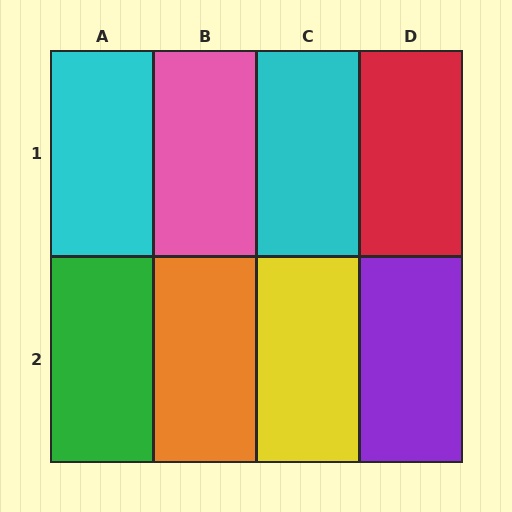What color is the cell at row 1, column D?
Red.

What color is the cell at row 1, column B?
Pink.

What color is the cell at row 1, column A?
Cyan.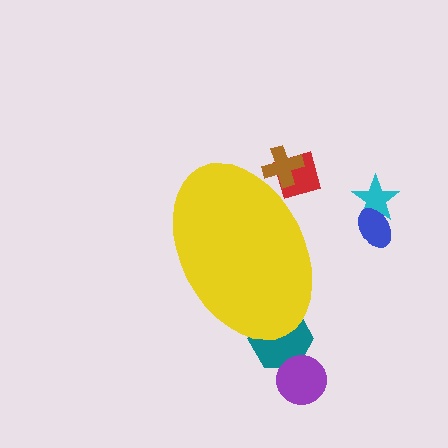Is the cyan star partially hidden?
No, the cyan star is fully visible.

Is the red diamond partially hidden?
Yes, the red diamond is partially hidden behind the yellow ellipse.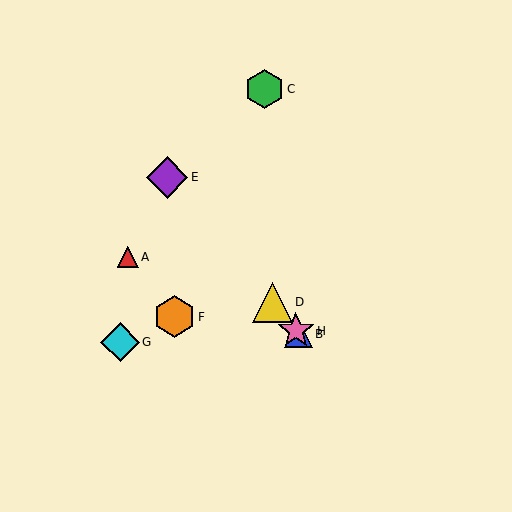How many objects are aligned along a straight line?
4 objects (B, D, E, H) are aligned along a straight line.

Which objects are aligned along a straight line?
Objects B, D, E, H are aligned along a straight line.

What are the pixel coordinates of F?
Object F is at (175, 317).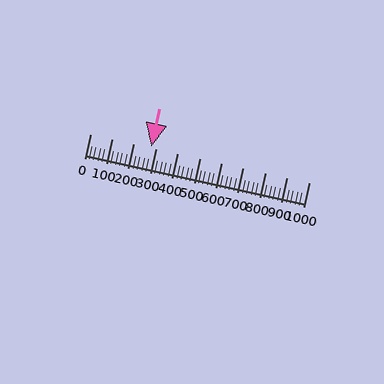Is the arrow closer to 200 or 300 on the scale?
The arrow is closer to 300.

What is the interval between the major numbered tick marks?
The major tick marks are spaced 100 units apart.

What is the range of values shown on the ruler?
The ruler shows values from 0 to 1000.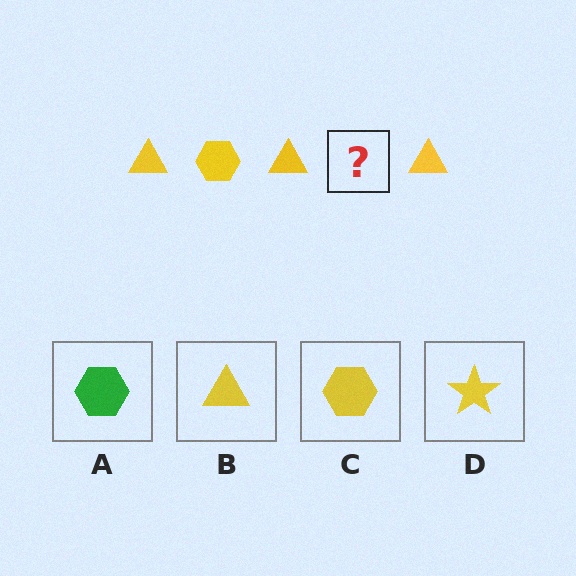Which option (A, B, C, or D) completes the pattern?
C.